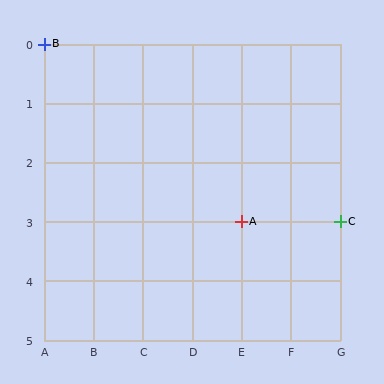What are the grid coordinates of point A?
Point A is at grid coordinates (E, 3).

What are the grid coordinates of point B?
Point B is at grid coordinates (A, 0).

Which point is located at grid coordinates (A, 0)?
Point B is at (A, 0).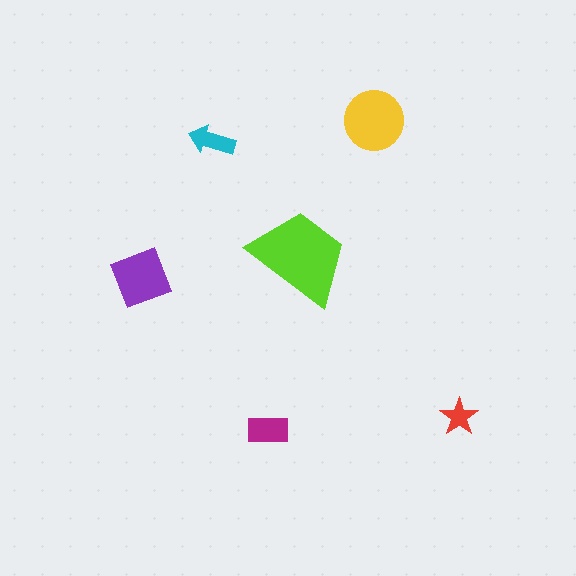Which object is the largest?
The lime trapezoid.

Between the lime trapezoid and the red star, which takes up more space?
The lime trapezoid.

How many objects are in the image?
There are 6 objects in the image.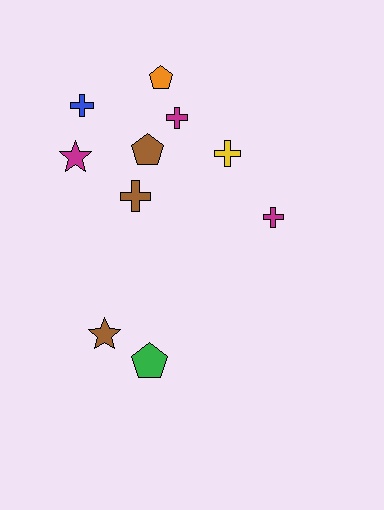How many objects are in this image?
There are 10 objects.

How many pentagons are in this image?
There are 3 pentagons.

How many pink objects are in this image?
There are no pink objects.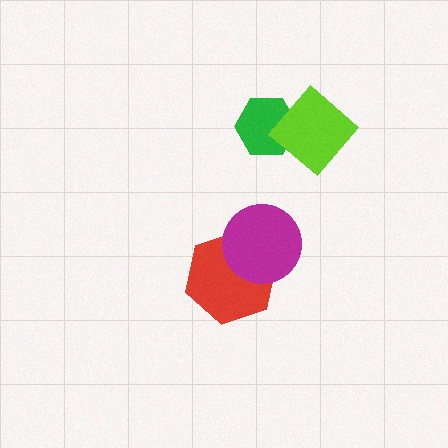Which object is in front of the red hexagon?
The magenta circle is in front of the red hexagon.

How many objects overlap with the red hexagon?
1 object overlaps with the red hexagon.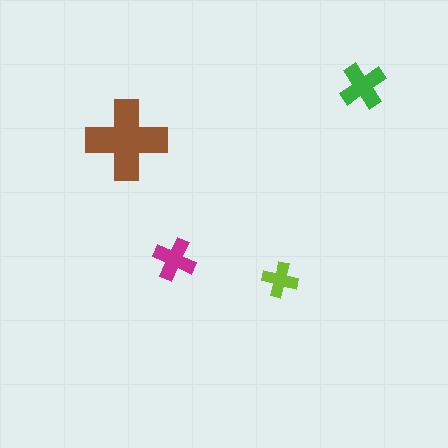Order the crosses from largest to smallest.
the brown one, the green one, the magenta one, the lime one.